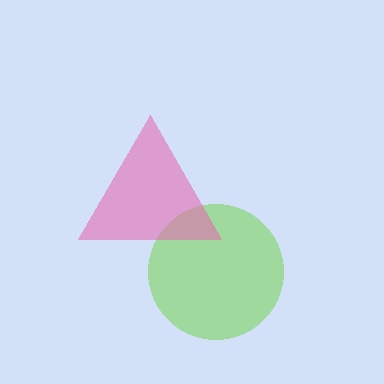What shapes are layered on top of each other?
The layered shapes are: a lime circle, a pink triangle.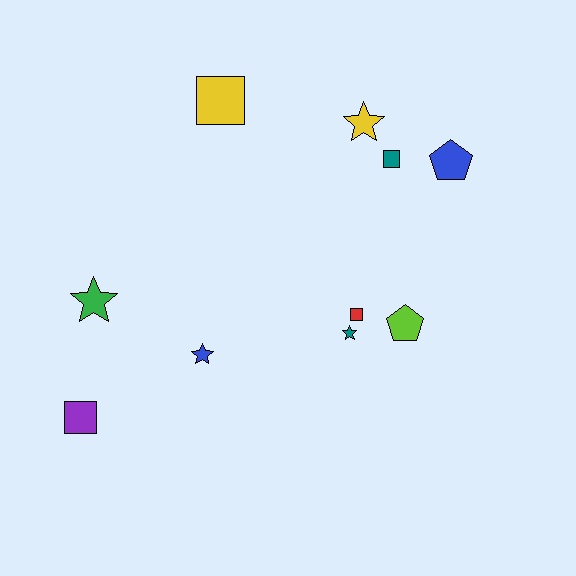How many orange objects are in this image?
There are no orange objects.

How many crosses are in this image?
There are no crosses.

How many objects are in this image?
There are 10 objects.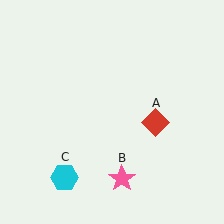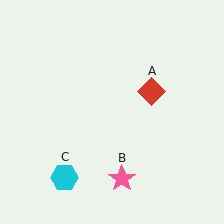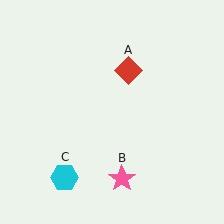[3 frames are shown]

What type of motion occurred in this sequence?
The red diamond (object A) rotated counterclockwise around the center of the scene.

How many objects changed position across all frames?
1 object changed position: red diamond (object A).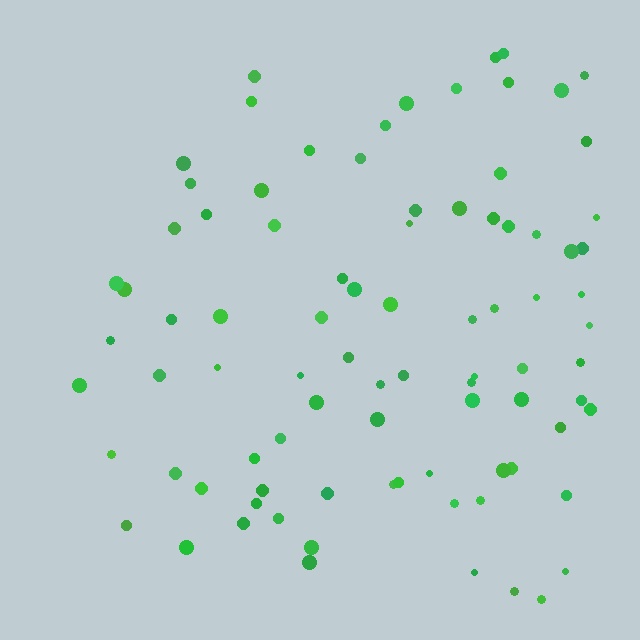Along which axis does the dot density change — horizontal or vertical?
Horizontal.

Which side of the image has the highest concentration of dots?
The right.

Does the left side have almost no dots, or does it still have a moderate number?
Still a moderate number, just noticeably fewer than the right.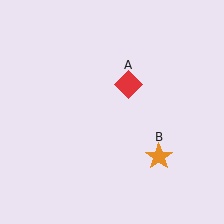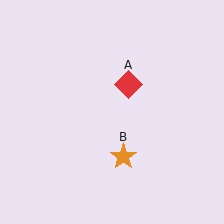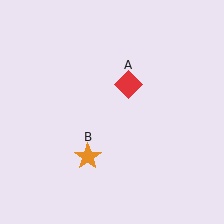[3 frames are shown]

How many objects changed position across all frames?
1 object changed position: orange star (object B).